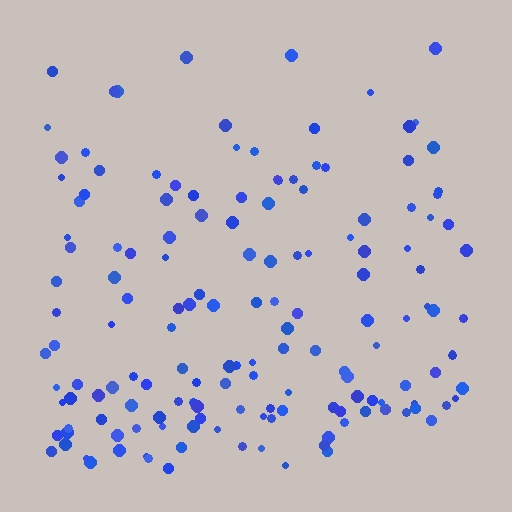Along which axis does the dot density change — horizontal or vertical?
Vertical.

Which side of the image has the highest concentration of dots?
The bottom.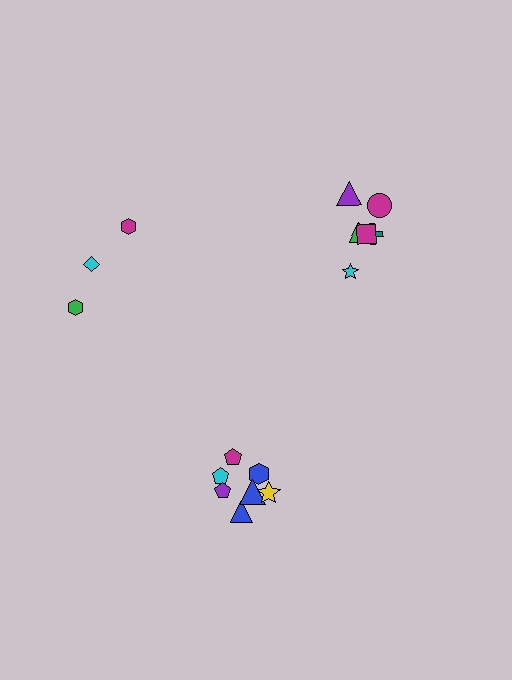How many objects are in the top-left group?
There are 3 objects.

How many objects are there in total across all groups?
There are 16 objects.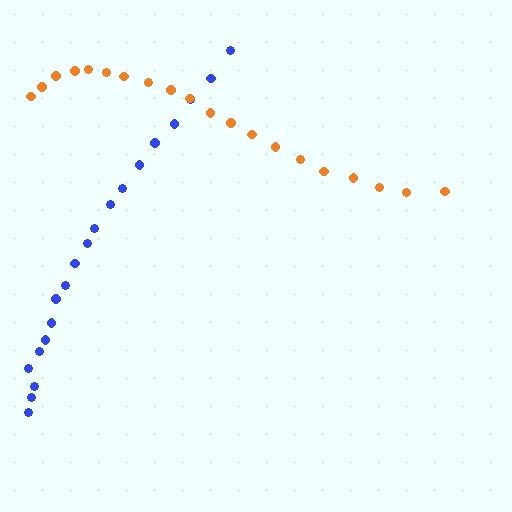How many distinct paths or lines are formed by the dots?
There are 2 distinct paths.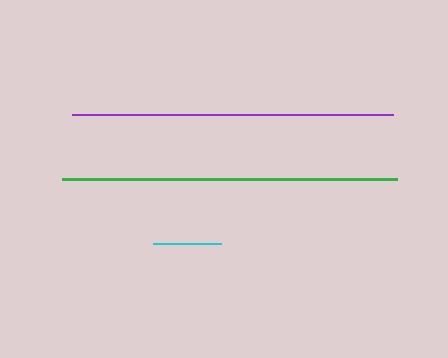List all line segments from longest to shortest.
From longest to shortest: green, purple, cyan.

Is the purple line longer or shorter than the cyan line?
The purple line is longer than the cyan line.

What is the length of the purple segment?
The purple segment is approximately 320 pixels long.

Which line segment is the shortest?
The cyan line is the shortest at approximately 68 pixels.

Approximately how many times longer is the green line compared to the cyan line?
The green line is approximately 4.9 times the length of the cyan line.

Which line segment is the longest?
The green line is the longest at approximately 335 pixels.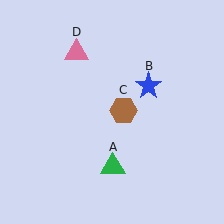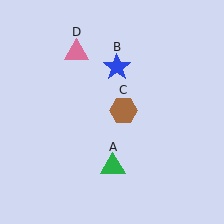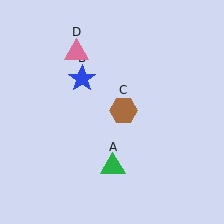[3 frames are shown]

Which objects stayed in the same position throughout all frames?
Green triangle (object A) and brown hexagon (object C) and pink triangle (object D) remained stationary.